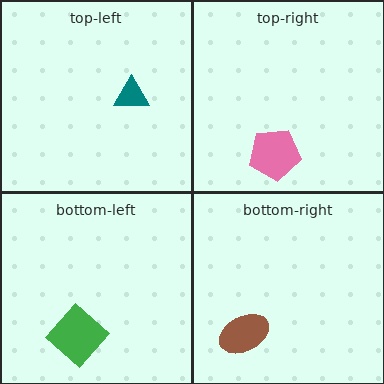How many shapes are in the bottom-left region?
1.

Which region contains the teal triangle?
The top-left region.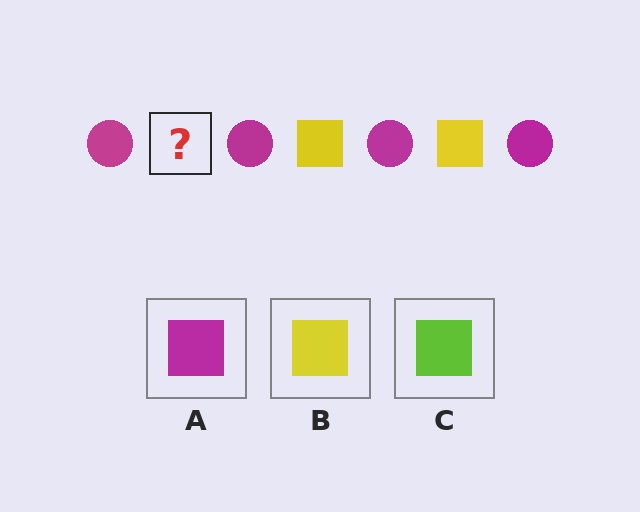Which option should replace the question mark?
Option B.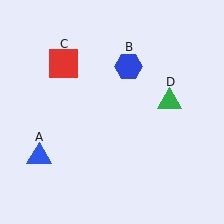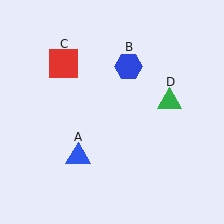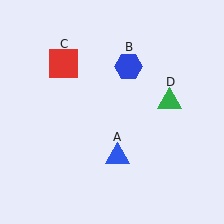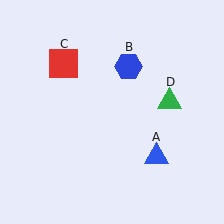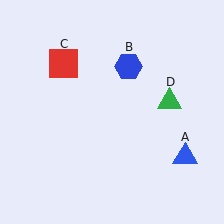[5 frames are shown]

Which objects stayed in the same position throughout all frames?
Blue hexagon (object B) and red square (object C) and green triangle (object D) remained stationary.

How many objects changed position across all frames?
1 object changed position: blue triangle (object A).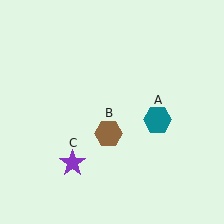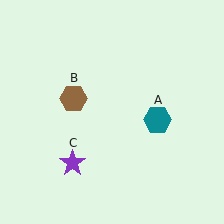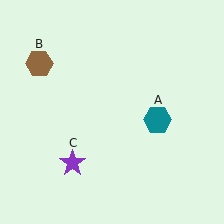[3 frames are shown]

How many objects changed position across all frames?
1 object changed position: brown hexagon (object B).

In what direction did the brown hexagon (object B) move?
The brown hexagon (object B) moved up and to the left.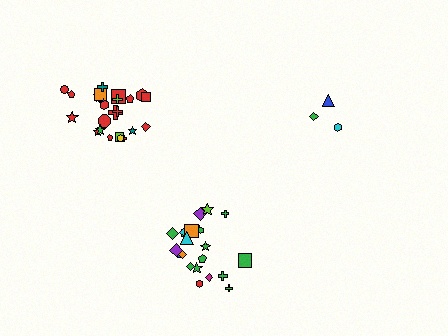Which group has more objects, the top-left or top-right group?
The top-left group.